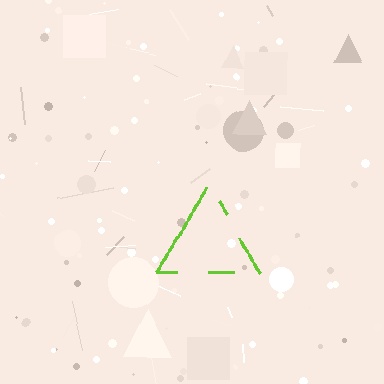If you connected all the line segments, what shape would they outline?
They would outline a triangle.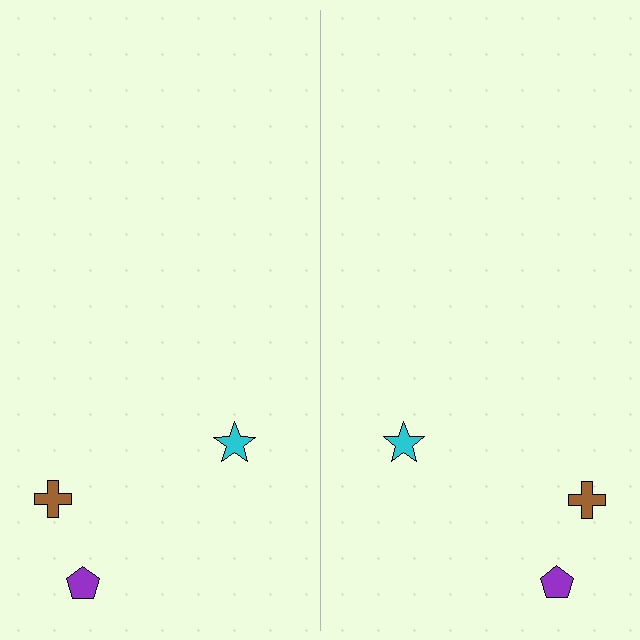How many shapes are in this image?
There are 6 shapes in this image.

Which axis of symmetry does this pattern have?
The pattern has a vertical axis of symmetry running through the center of the image.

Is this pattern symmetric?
Yes, this pattern has bilateral (reflection) symmetry.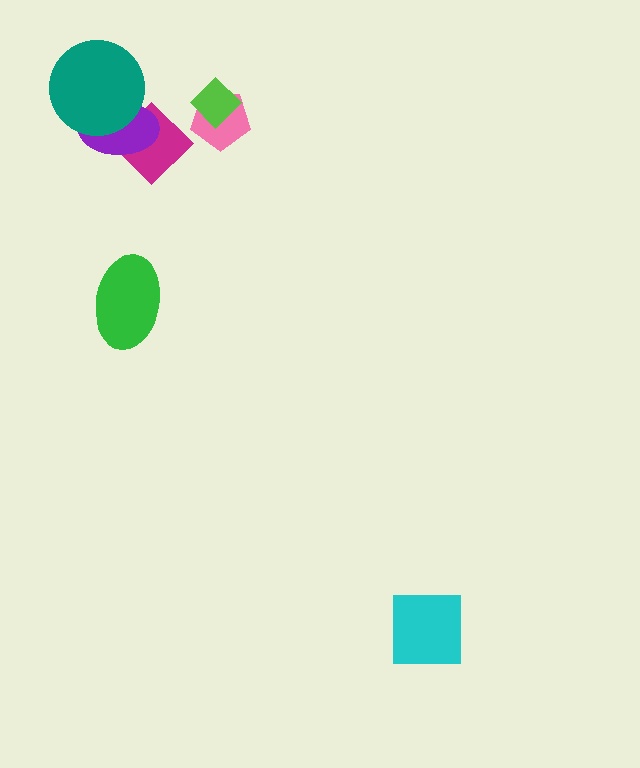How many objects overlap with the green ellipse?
0 objects overlap with the green ellipse.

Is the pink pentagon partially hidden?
Yes, it is partially covered by another shape.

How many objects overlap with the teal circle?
2 objects overlap with the teal circle.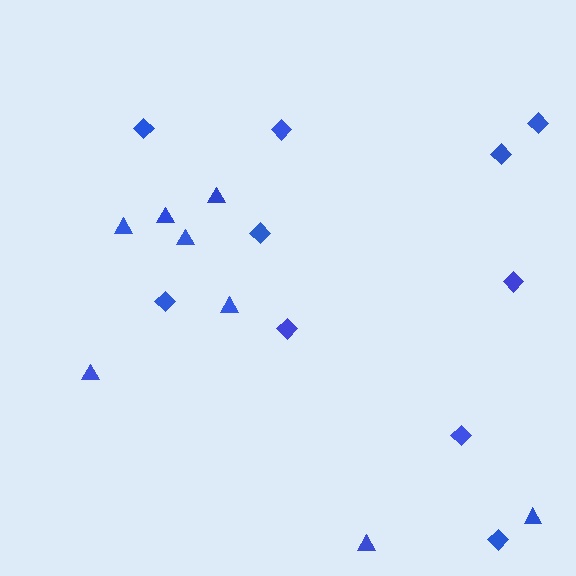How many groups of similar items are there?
There are 2 groups: one group of triangles (8) and one group of diamonds (10).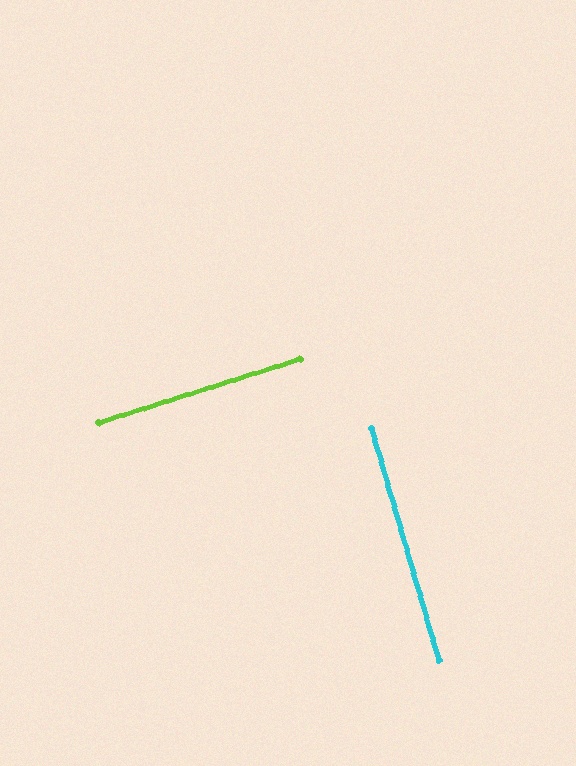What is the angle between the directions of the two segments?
Approximately 89 degrees.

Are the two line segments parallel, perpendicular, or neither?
Perpendicular — they meet at approximately 89°.